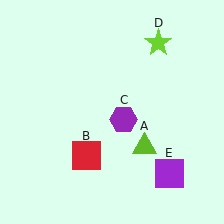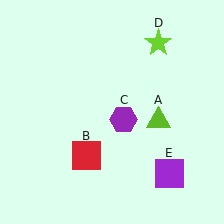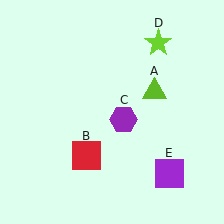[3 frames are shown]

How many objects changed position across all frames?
1 object changed position: lime triangle (object A).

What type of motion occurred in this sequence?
The lime triangle (object A) rotated counterclockwise around the center of the scene.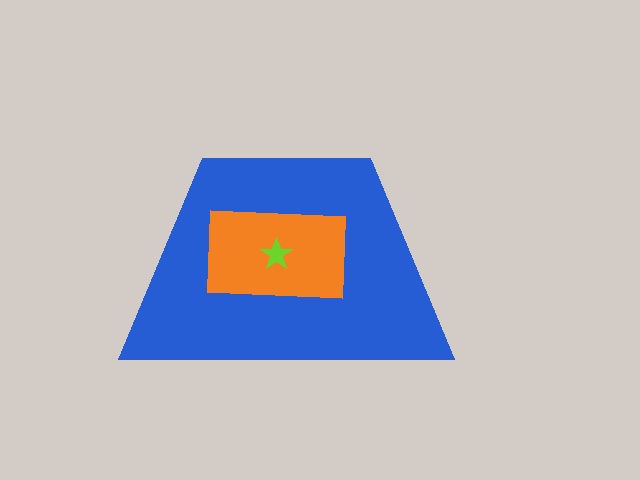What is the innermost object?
The lime star.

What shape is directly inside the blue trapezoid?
The orange rectangle.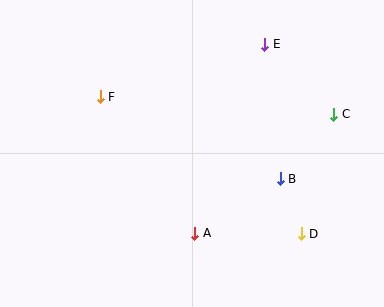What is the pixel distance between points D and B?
The distance between D and B is 59 pixels.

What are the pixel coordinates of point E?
Point E is at (265, 44).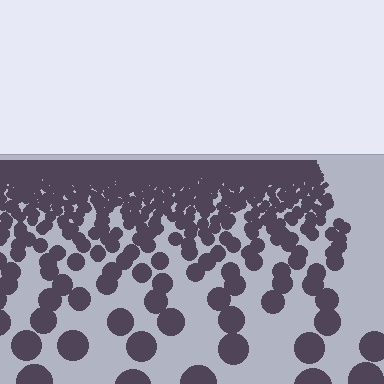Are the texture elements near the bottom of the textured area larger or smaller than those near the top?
Larger. Near the bottom, elements are closer to the viewer and appear at a bigger on-screen size.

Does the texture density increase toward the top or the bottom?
Density increases toward the top.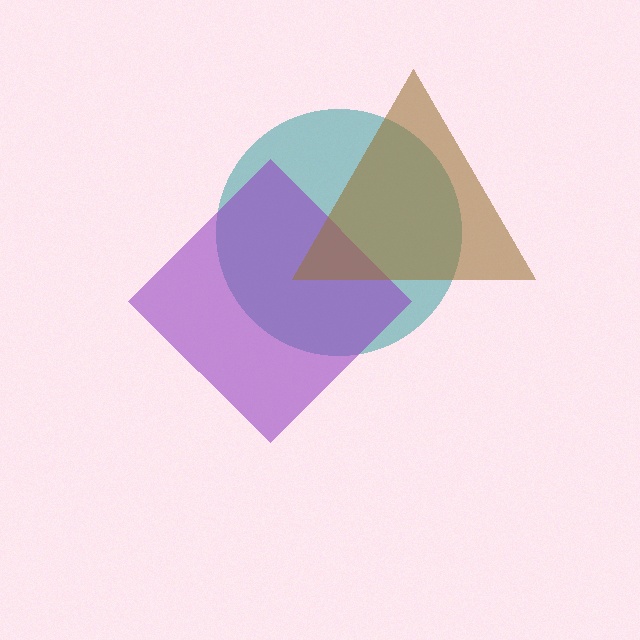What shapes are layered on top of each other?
The layered shapes are: a teal circle, a purple diamond, a brown triangle.